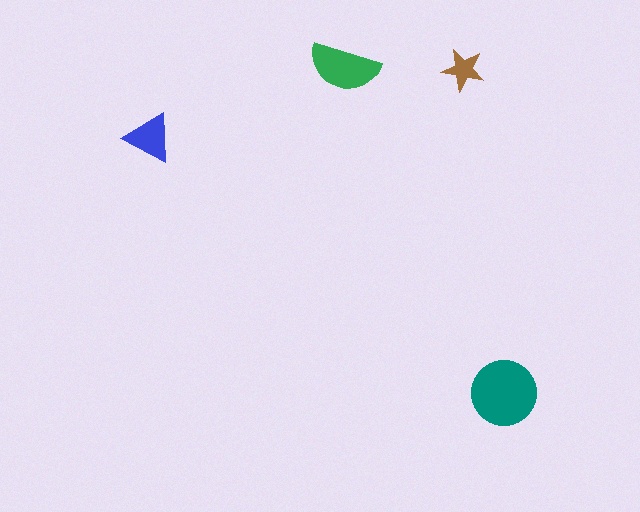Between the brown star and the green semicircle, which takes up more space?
The green semicircle.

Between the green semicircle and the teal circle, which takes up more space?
The teal circle.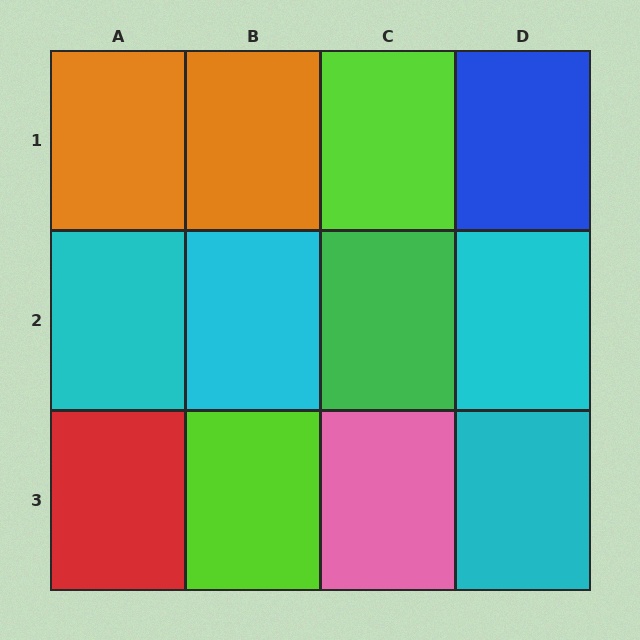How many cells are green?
1 cell is green.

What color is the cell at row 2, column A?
Cyan.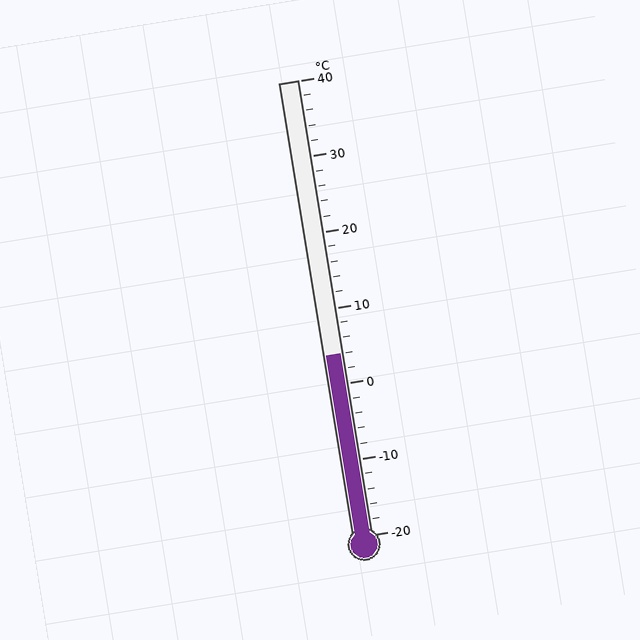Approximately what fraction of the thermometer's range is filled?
The thermometer is filled to approximately 40% of its range.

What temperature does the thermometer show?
The thermometer shows approximately 4°C.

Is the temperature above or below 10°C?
The temperature is below 10°C.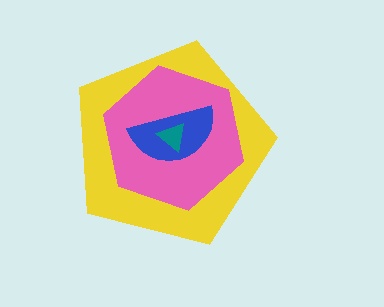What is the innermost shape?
The teal triangle.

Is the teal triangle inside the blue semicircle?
Yes.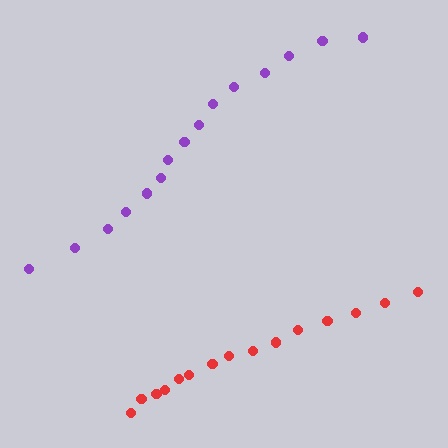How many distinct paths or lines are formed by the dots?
There are 2 distinct paths.